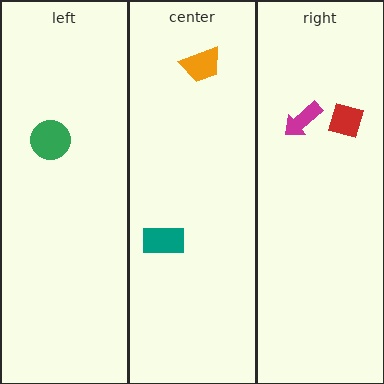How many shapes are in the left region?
1.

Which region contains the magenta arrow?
The right region.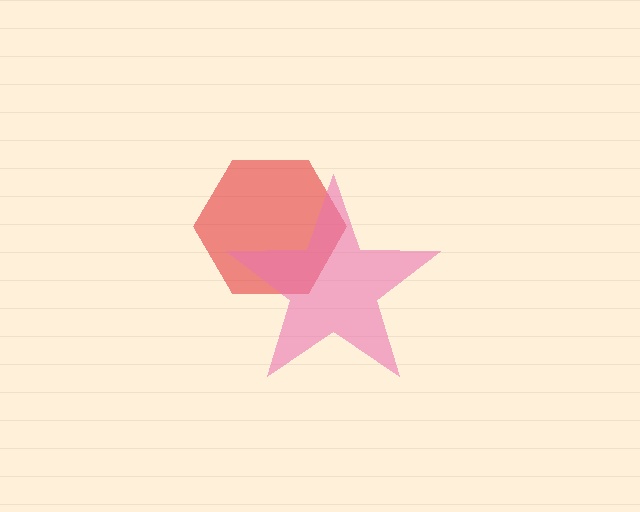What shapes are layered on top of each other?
The layered shapes are: a red hexagon, a pink star.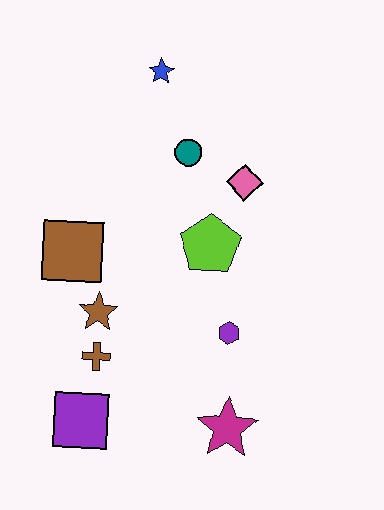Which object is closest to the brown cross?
The brown star is closest to the brown cross.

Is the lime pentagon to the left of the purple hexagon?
Yes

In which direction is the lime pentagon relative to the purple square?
The lime pentagon is above the purple square.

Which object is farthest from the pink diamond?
The purple square is farthest from the pink diamond.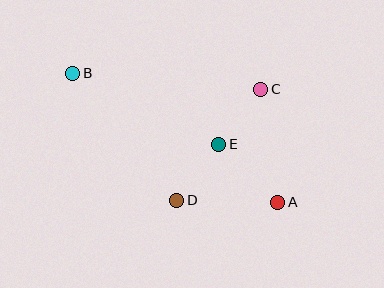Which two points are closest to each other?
Points C and E are closest to each other.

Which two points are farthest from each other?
Points A and B are farthest from each other.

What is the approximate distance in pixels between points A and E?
The distance between A and E is approximately 83 pixels.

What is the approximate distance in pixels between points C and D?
The distance between C and D is approximately 139 pixels.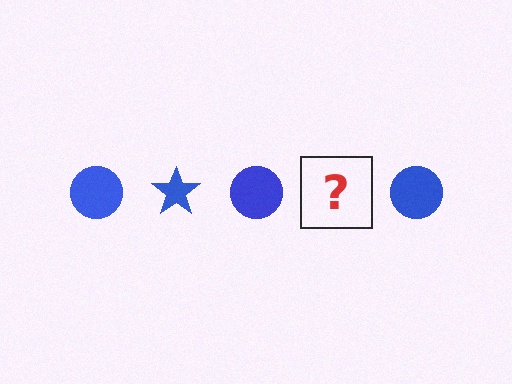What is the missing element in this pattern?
The missing element is a blue star.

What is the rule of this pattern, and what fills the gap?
The rule is that the pattern cycles through circle, star shapes in blue. The gap should be filled with a blue star.